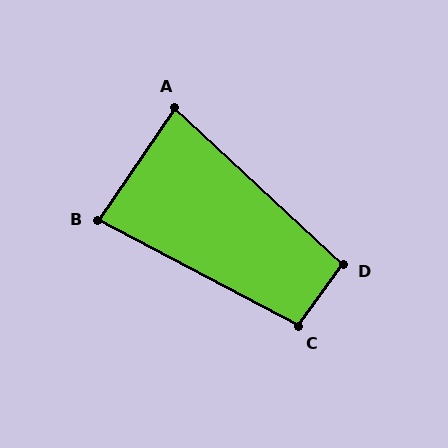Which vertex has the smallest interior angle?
A, at approximately 81 degrees.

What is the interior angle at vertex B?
Approximately 83 degrees (acute).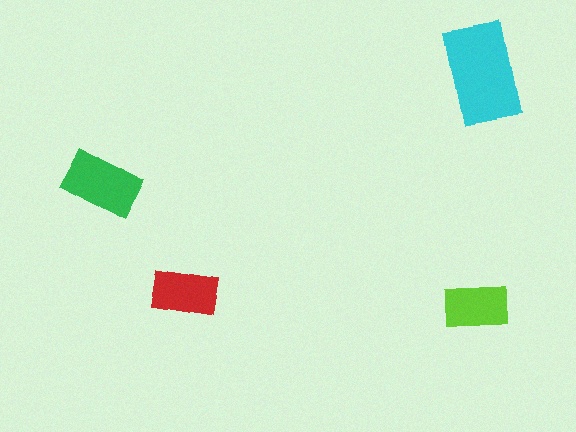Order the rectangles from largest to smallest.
the cyan one, the green one, the red one, the lime one.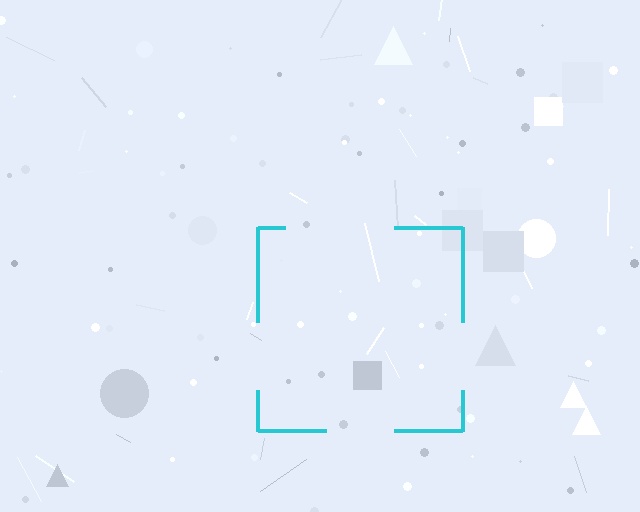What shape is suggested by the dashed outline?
The dashed outline suggests a square.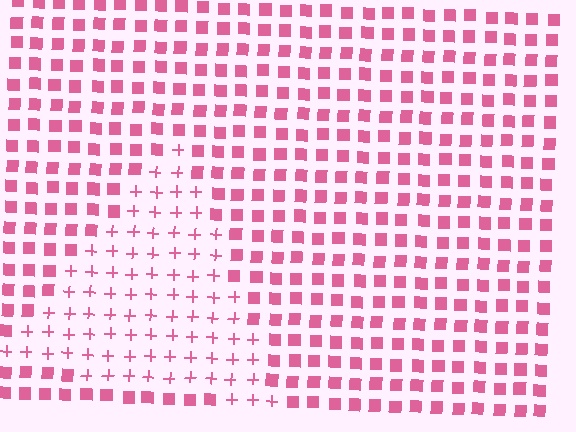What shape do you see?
I see a triangle.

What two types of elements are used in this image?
The image uses plus signs inside the triangle region and squares outside it.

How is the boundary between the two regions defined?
The boundary is defined by a change in element shape: plus signs inside vs. squares outside. All elements share the same color and spacing.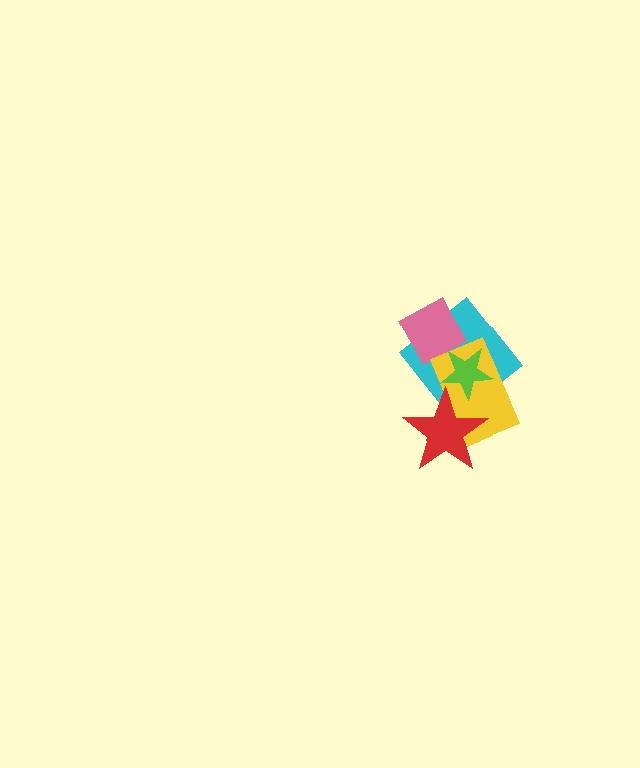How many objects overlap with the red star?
3 objects overlap with the red star.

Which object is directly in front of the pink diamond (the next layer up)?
The yellow rectangle is directly in front of the pink diamond.